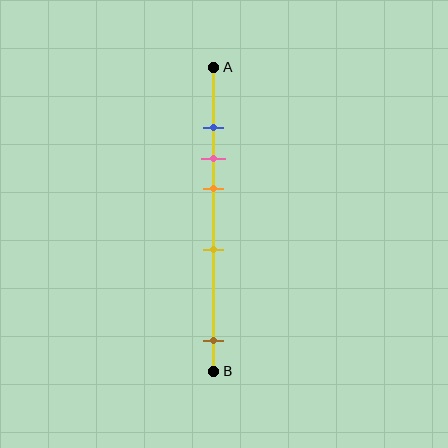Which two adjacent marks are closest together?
The blue and pink marks are the closest adjacent pair.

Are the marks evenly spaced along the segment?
No, the marks are not evenly spaced.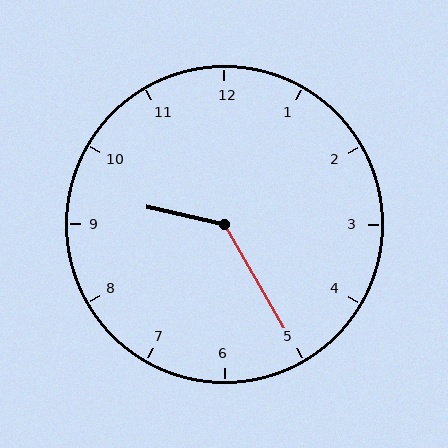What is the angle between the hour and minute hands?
Approximately 132 degrees.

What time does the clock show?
9:25.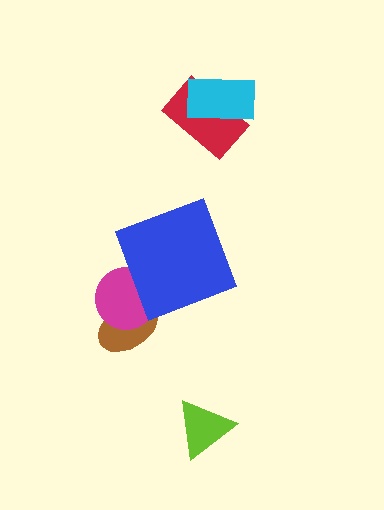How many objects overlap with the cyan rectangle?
1 object overlaps with the cyan rectangle.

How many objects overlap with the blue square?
1 object overlaps with the blue square.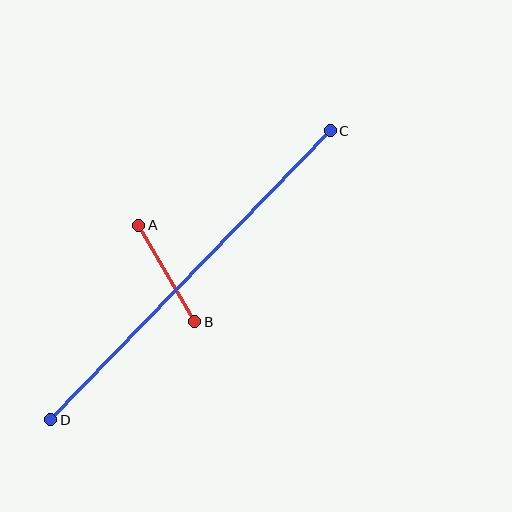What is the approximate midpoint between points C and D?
The midpoint is at approximately (190, 275) pixels.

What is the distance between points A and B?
The distance is approximately 111 pixels.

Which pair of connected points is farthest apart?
Points C and D are farthest apart.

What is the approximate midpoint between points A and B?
The midpoint is at approximately (167, 274) pixels.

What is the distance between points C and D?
The distance is approximately 402 pixels.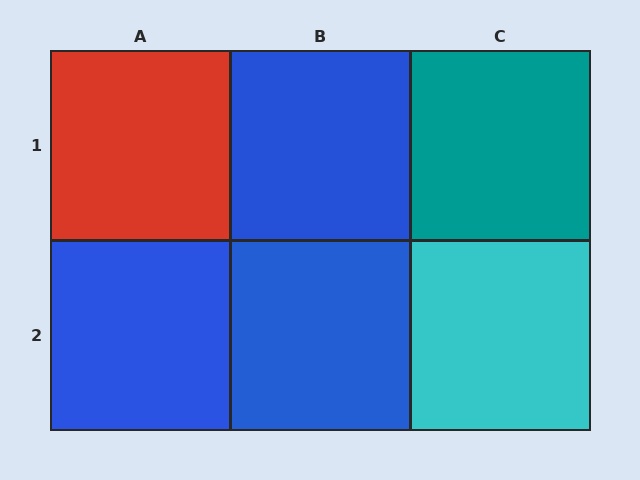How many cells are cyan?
1 cell is cyan.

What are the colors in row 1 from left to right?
Red, blue, teal.